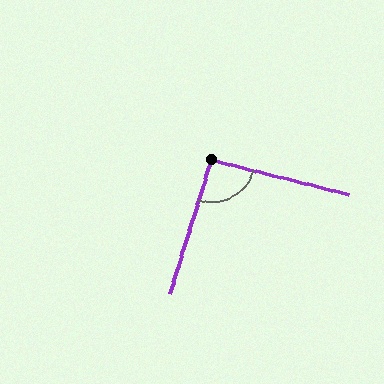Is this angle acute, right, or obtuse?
It is approximately a right angle.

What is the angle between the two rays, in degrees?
Approximately 93 degrees.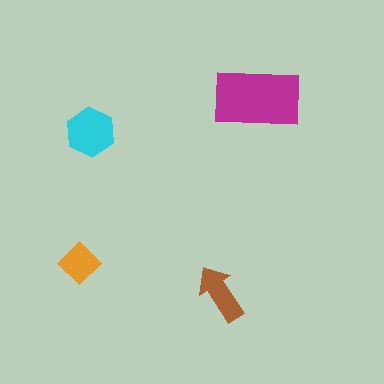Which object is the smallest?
The orange diamond.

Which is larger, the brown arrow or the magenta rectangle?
The magenta rectangle.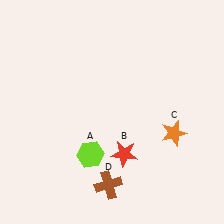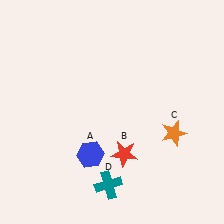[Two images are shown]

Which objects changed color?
A changed from lime to blue. D changed from brown to teal.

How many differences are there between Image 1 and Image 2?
There are 2 differences between the two images.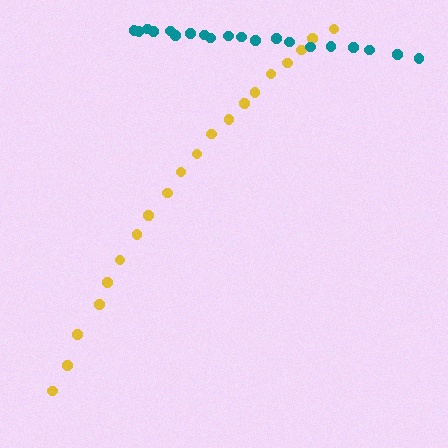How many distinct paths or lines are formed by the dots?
There are 2 distinct paths.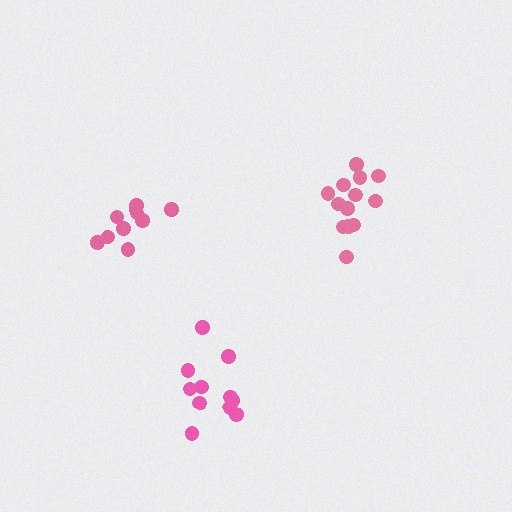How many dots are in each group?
Group 1: 10 dots, Group 2: 13 dots, Group 3: 11 dots (34 total).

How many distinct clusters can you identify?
There are 3 distinct clusters.